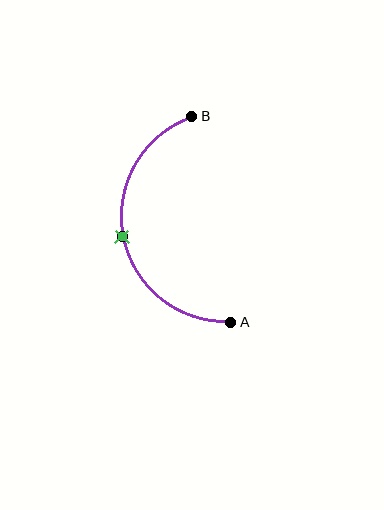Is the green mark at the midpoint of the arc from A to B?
Yes. The green mark lies on the arc at equal arc-length from both A and B — it is the arc midpoint.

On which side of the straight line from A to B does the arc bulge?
The arc bulges to the left of the straight line connecting A and B.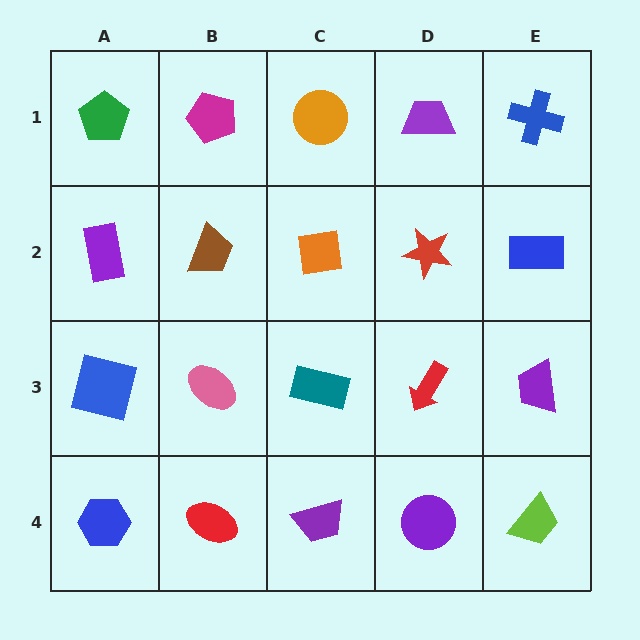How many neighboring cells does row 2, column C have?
4.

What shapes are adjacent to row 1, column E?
A blue rectangle (row 2, column E), a purple trapezoid (row 1, column D).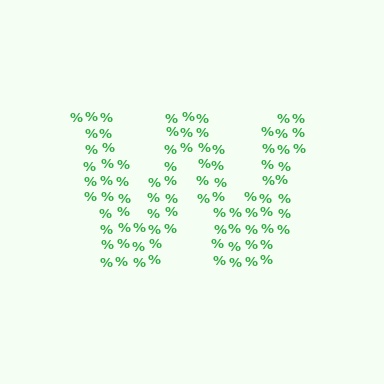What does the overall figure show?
The overall figure shows the letter W.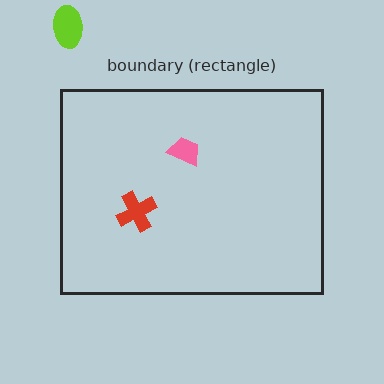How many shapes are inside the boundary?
2 inside, 1 outside.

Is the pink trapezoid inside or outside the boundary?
Inside.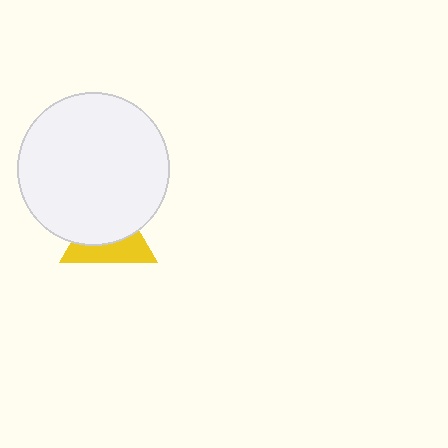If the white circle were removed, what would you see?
You would see the complete yellow triangle.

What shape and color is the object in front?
The object in front is a white circle.